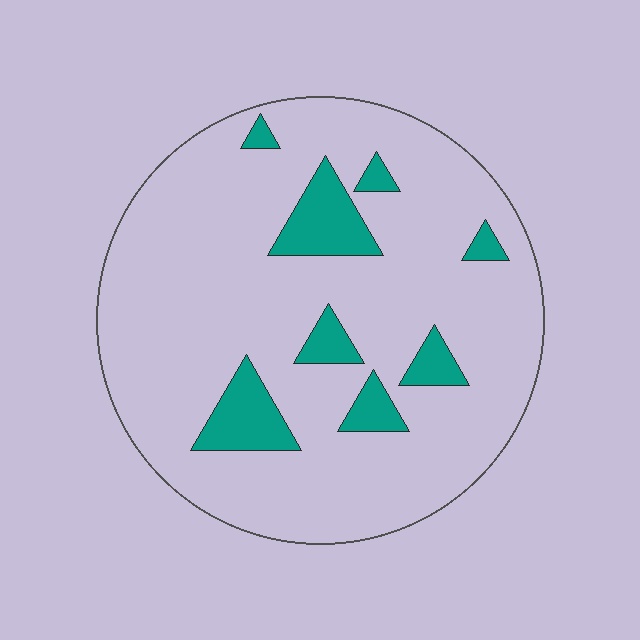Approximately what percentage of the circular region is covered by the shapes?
Approximately 15%.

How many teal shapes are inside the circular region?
8.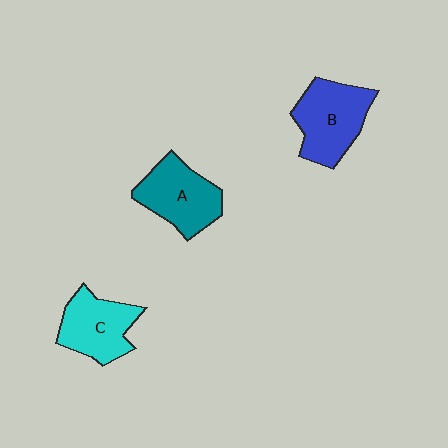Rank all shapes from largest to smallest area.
From largest to smallest: B (blue), A (teal), C (cyan).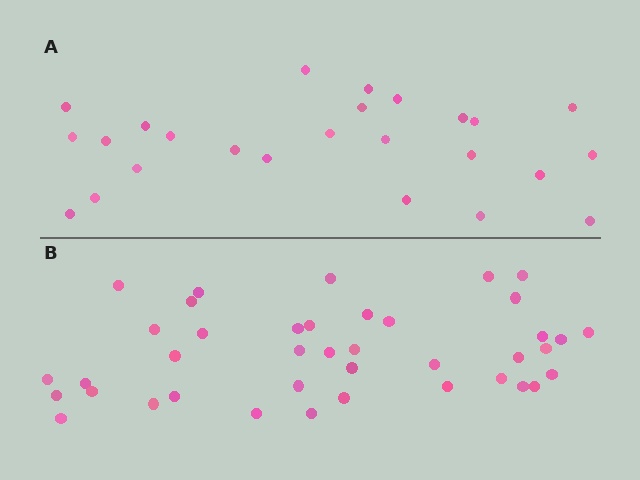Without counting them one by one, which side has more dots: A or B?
Region B (the bottom region) has more dots.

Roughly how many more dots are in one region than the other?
Region B has approximately 15 more dots than region A.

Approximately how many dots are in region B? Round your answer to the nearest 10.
About 40 dots.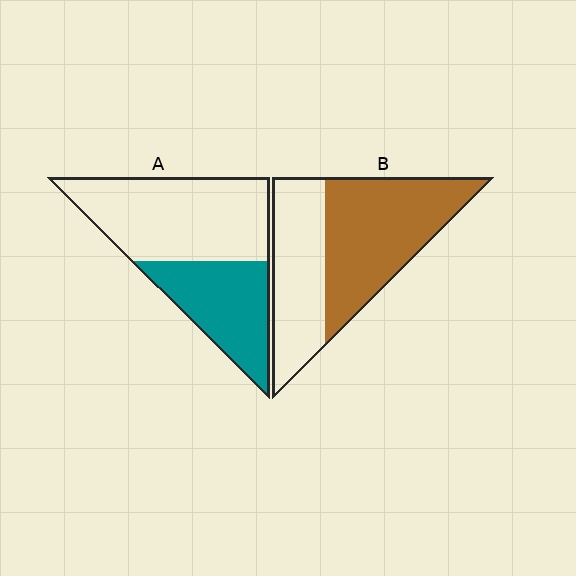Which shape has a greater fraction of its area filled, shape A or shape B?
Shape B.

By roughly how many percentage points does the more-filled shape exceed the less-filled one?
By roughly 20 percentage points (B over A).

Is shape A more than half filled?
No.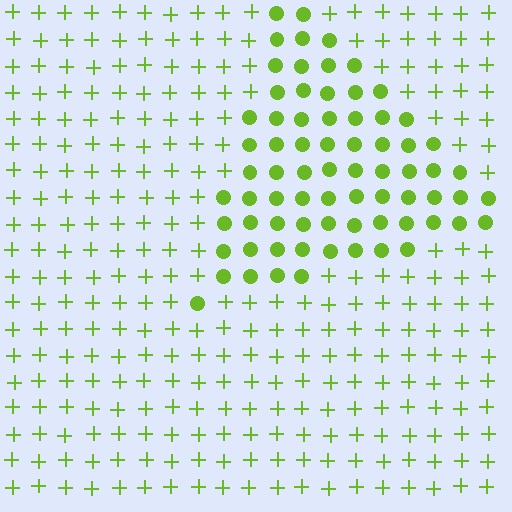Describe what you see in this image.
The image is filled with small lime elements arranged in a uniform grid. A triangle-shaped region contains circles, while the surrounding area contains plus signs. The boundary is defined purely by the change in element shape.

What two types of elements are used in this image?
The image uses circles inside the triangle region and plus signs outside it.